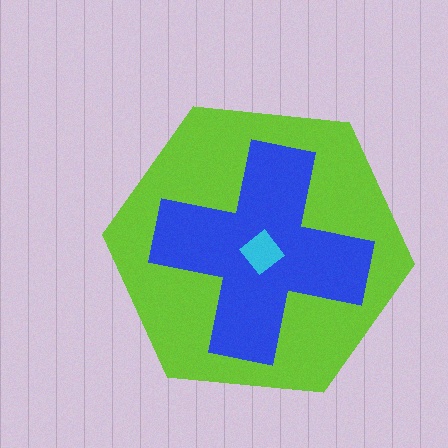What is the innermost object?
The cyan diamond.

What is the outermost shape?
The lime hexagon.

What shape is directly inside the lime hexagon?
The blue cross.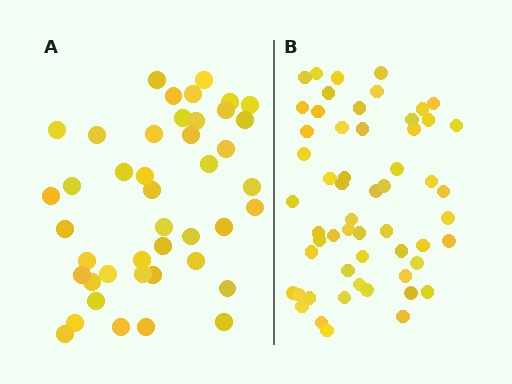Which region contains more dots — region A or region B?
Region B (the right region) has more dots.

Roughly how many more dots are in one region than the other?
Region B has approximately 15 more dots than region A.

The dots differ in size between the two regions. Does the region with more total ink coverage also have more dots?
No. Region A has more total ink coverage because its dots are larger, but region B actually contains more individual dots. Total area can be misleading — the number of items is what matters here.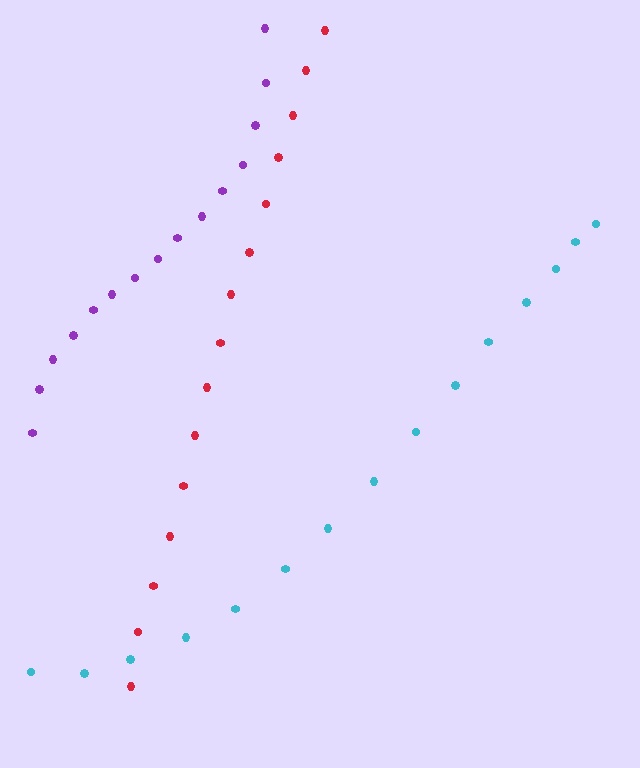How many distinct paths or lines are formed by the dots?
There are 3 distinct paths.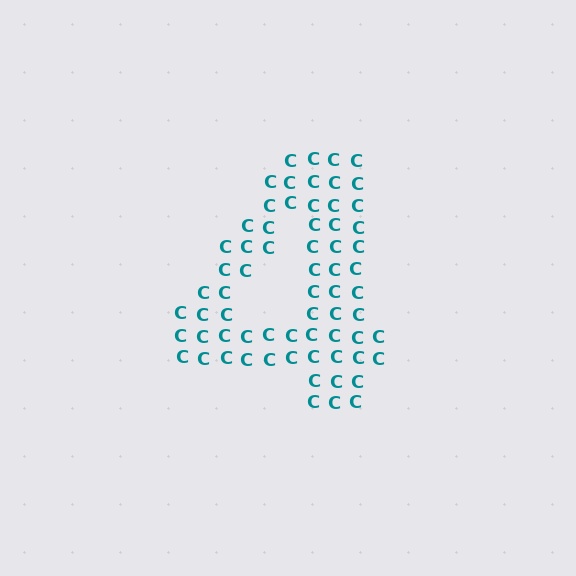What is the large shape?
The large shape is the digit 4.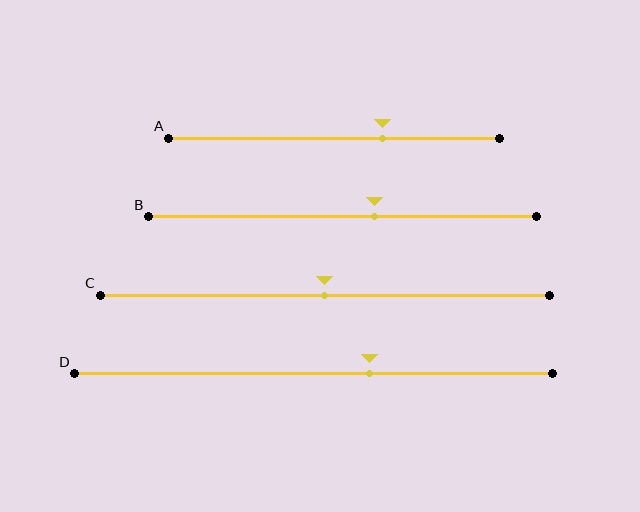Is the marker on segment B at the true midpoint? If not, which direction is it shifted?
No, the marker on segment B is shifted to the right by about 8% of the segment length.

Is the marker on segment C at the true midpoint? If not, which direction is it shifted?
Yes, the marker on segment C is at the true midpoint.